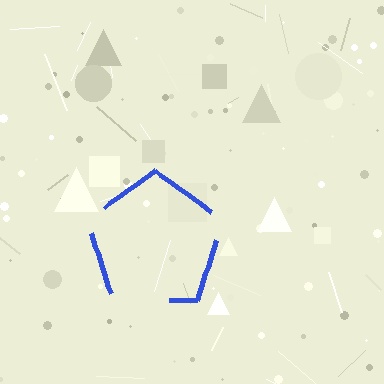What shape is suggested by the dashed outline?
The dashed outline suggests a pentagon.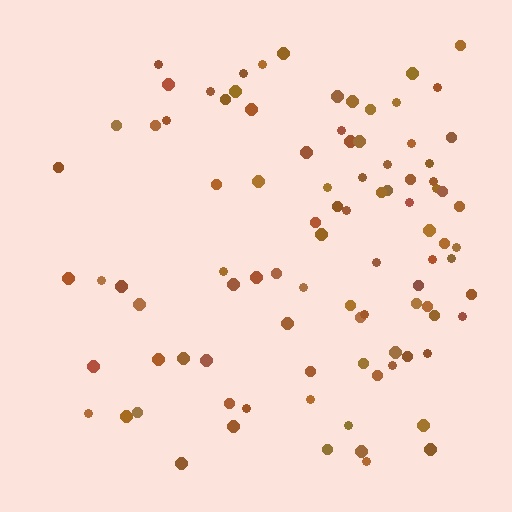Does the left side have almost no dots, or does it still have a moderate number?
Still a moderate number, just noticeably fewer than the right.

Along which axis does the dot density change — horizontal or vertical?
Horizontal.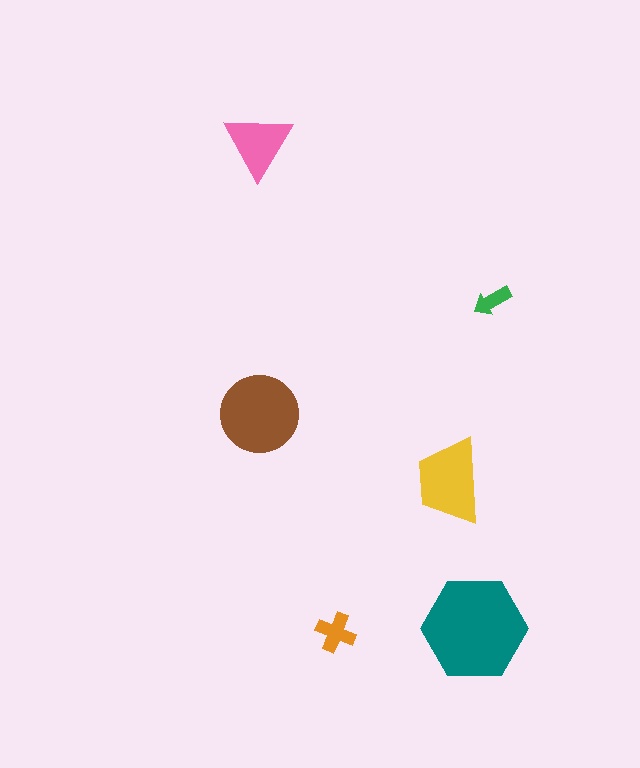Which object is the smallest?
The green arrow.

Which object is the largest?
The teal hexagon.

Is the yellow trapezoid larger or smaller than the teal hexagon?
Smaller.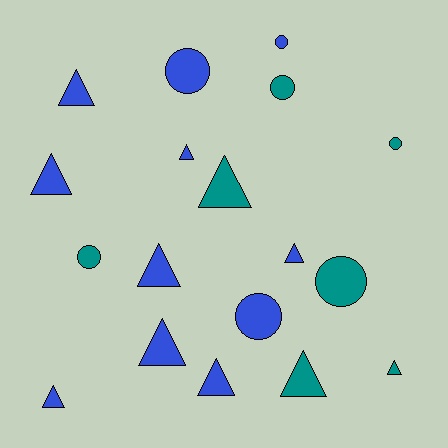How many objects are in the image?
There are 18 objects.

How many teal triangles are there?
There are 3 teal triangles.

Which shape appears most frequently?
Triangle, with 11 objects.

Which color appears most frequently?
Blue, with 11 objects.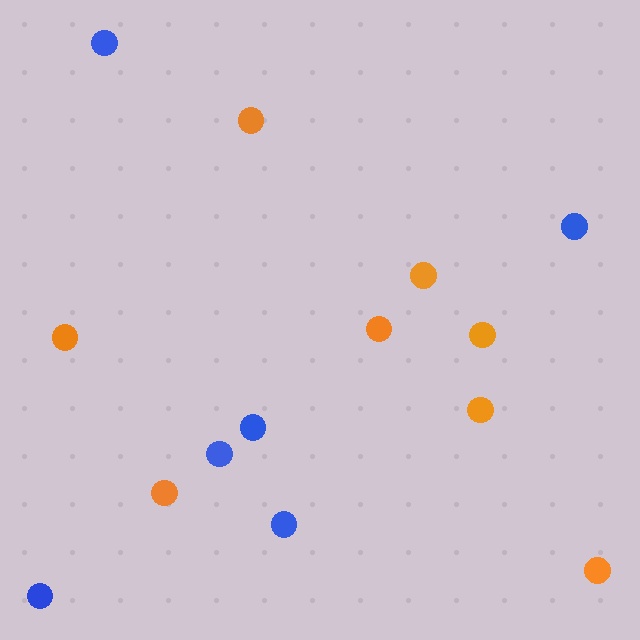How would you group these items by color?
There are 2 groups: one group of blue circles (6) and one group of orange circles (8).